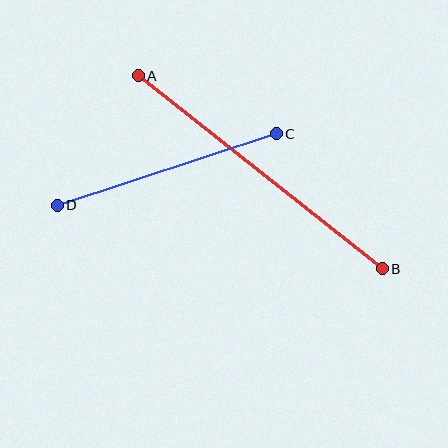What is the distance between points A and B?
The distance is approximately 311 pixels.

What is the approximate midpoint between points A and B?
The midpoint is at approximately (260, 172) pixels.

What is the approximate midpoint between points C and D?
The midpoint is at approximately (167, 169) pixels.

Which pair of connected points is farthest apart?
Points A and B are farthest apart.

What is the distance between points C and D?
The distance is approximately 230 pixels.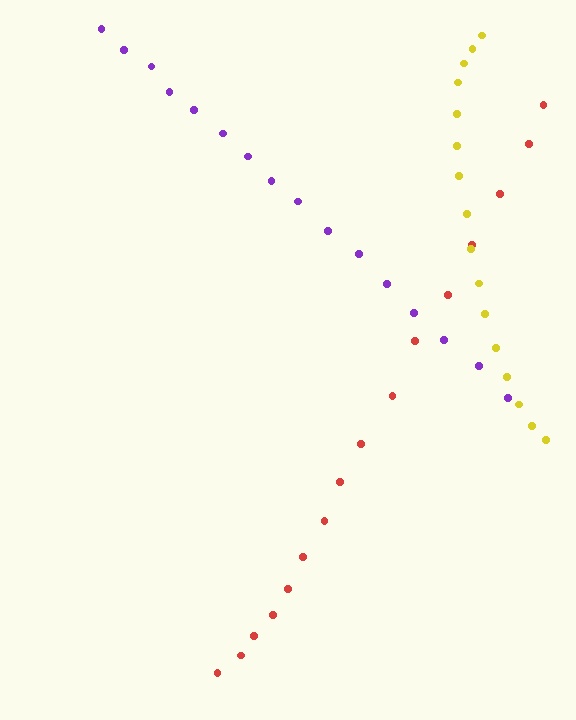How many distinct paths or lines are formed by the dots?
There are 3 distinct paths.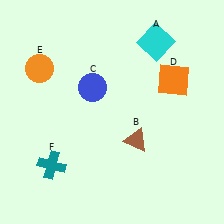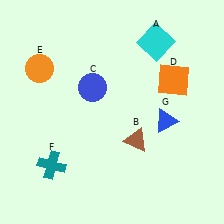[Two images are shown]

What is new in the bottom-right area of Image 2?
A blue triangle (G) was added in the bottom-right area of Image 2.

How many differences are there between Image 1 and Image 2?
There is 1 difference between the two images.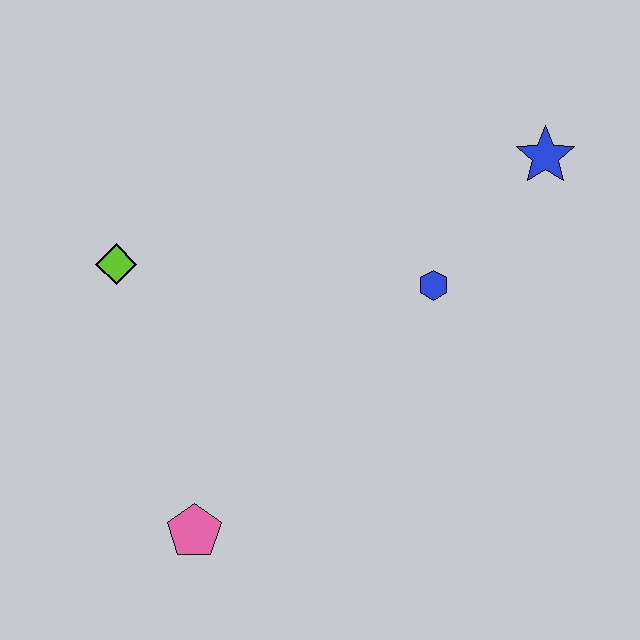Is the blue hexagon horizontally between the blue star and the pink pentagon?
Yes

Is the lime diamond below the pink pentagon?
No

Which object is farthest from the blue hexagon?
The pink pentagon is farthest from the blue hexagon.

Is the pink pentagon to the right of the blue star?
No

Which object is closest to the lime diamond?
The pink pentagon is closest to the lime diamond.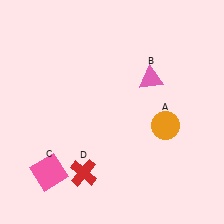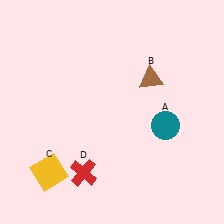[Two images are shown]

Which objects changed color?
A changed from orange to teal. B changed from pink to brown. C changed from pink to yellow.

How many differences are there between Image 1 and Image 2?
There are 3 differences between the two images.